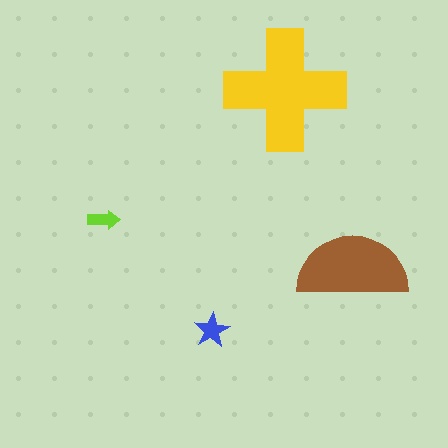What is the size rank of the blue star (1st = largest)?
3rd.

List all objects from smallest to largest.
The lime arrow, the blue star, the brown semicircle, the yellow cross.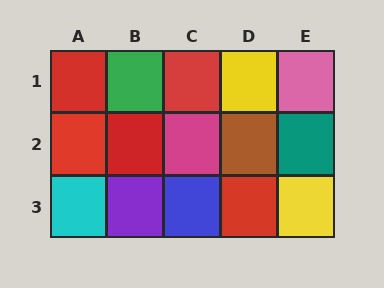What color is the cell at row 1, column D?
Yellow.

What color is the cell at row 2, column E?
Teal.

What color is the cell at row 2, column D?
Brown.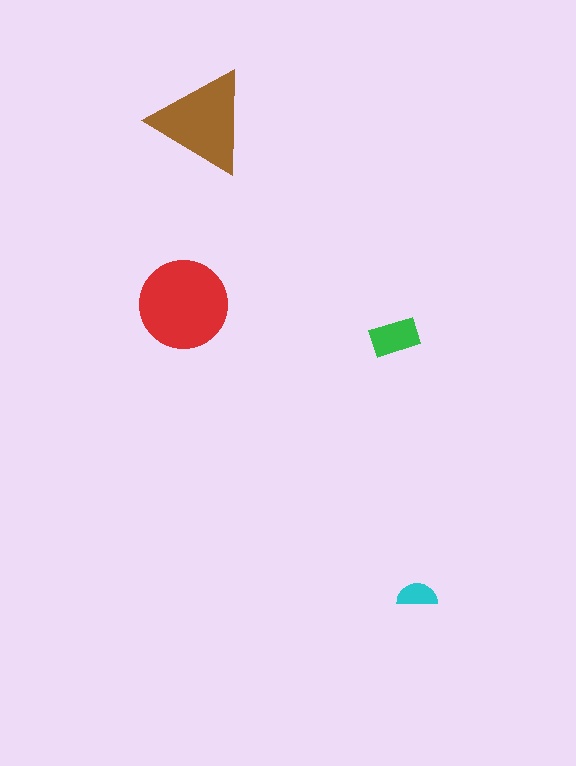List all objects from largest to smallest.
The red circle, the brown triangle, the green rectangle, the cyan semicircle.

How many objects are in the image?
There are 4 objects in the image.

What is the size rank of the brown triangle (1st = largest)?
2nd.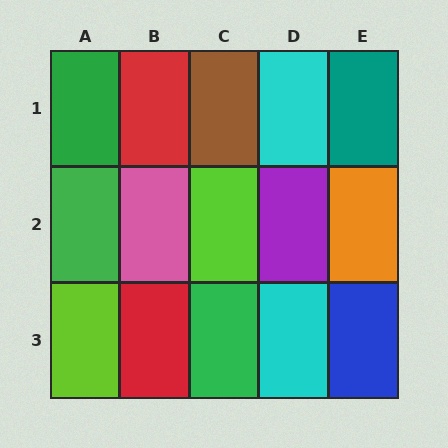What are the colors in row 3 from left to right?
Lime, red, green, cyan, blue.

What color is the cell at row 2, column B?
Pink.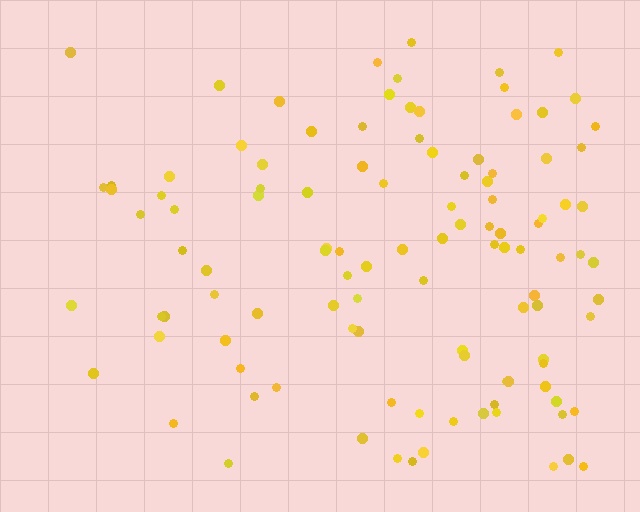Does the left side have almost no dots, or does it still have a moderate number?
Still a moderate number, just noticeably fewer than the right.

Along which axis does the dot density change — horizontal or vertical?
Horizontal.